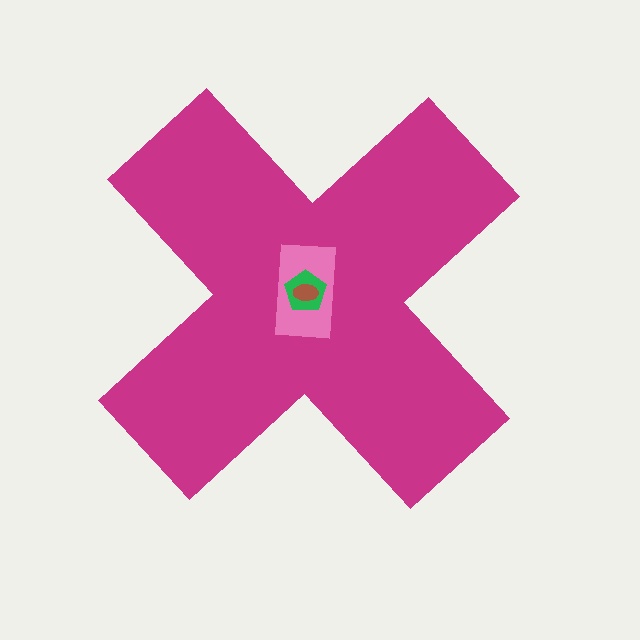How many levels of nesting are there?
4.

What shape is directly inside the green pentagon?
The brown ellipse.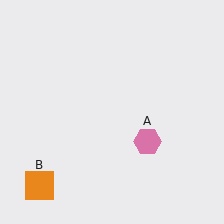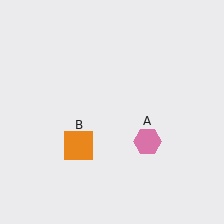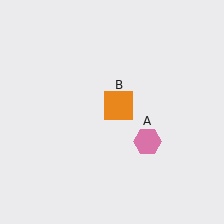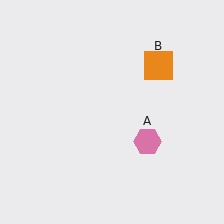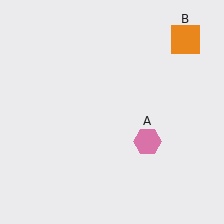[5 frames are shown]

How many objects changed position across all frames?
1 object changed position: orange square (object B).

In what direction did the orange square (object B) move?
The orange square (object B) moved up and to the right.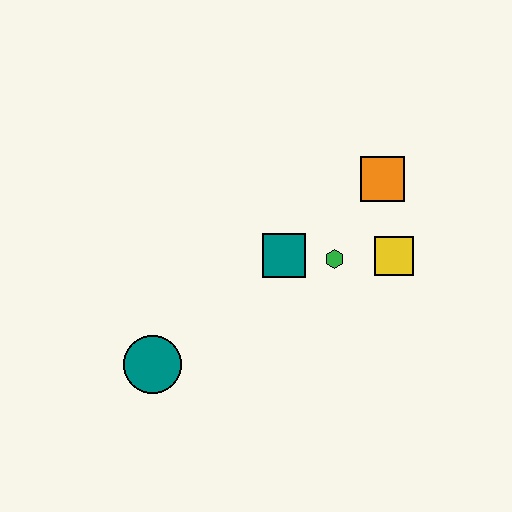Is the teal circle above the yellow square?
No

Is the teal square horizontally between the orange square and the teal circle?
Yes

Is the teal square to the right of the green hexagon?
No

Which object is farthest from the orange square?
The teal circle is farthest from the orange square.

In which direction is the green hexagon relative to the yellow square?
The green hexagon is to the left of the yellow square.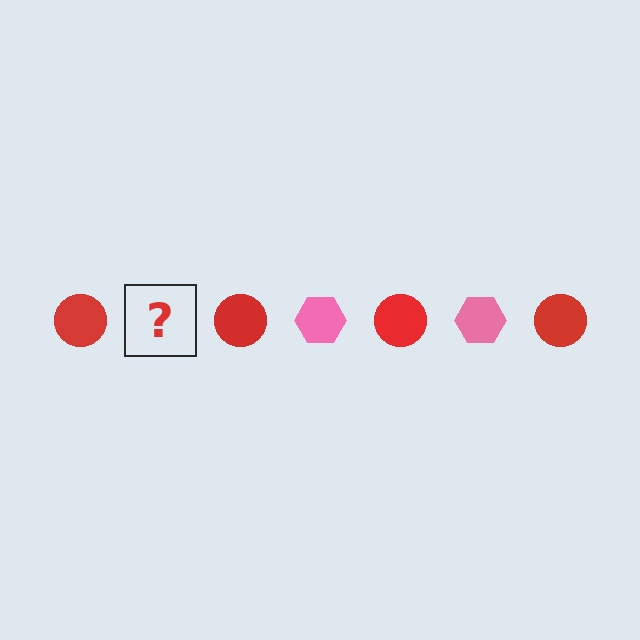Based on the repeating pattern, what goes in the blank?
The blank should be a pink hexagon.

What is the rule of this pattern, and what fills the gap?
The rule is that the pattern alternates between red circle and pink hexagon. The gap should be filled with a pink hexagon.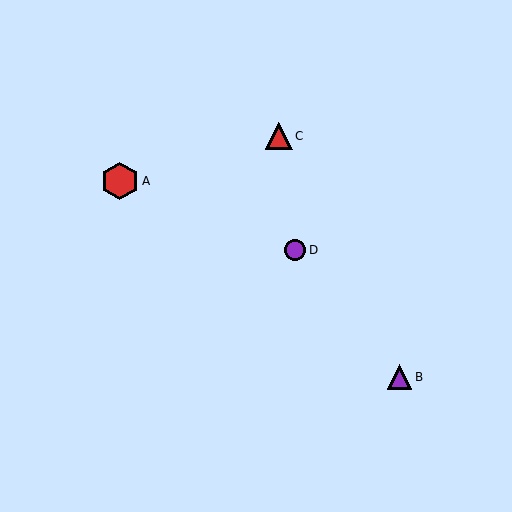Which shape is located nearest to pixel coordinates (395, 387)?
The purple triangle (labeled B) at (399, 377) is nearest to that location.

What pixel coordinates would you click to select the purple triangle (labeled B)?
Click at (399, 377) to select the purple triangle B.